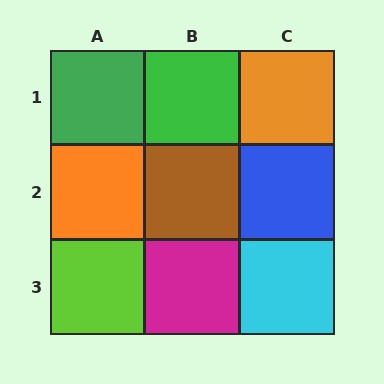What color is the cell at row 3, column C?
Cyan.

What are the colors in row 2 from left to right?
Orange, brown, blue.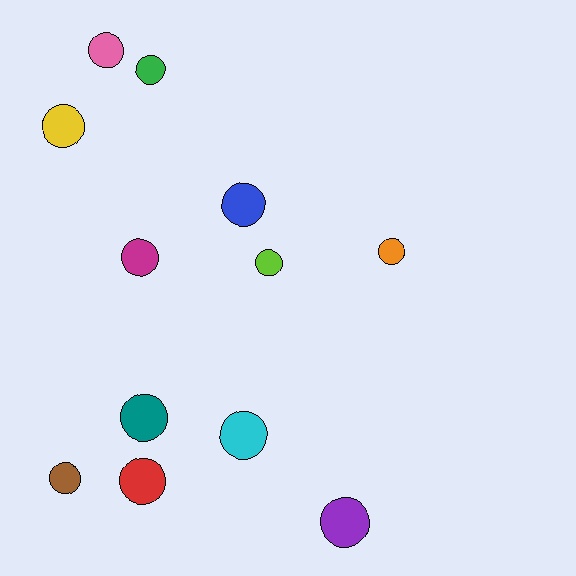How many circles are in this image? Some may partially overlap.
There are 12 circles.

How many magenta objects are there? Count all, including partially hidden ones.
There is 1 magenta object.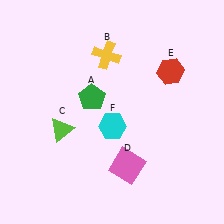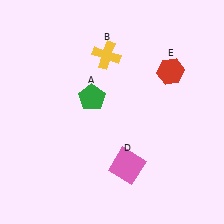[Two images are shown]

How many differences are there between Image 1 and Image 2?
There are 2 differences between the two images.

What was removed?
The cyan hexagon (F), the lime triangle (C) were removed in Image 2.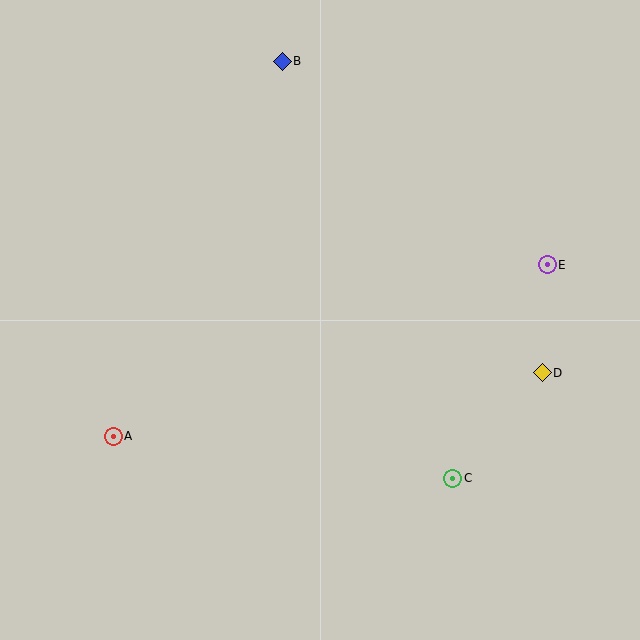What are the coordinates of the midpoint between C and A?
The midpoint between C and A is at (283, 457).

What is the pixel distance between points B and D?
The distance between B and D is 406 pixels.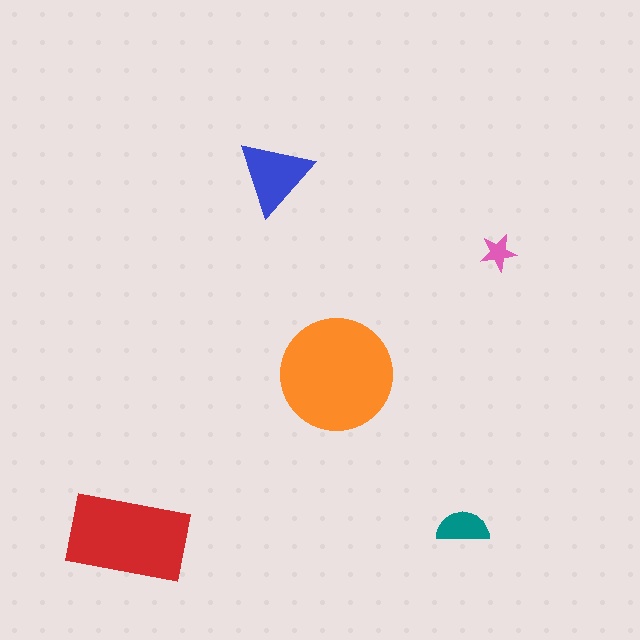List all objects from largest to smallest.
The orange circle, the red rectangle, the blue triangle, the teal semicircle, the pink star.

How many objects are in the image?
There are 5 objects in the image.